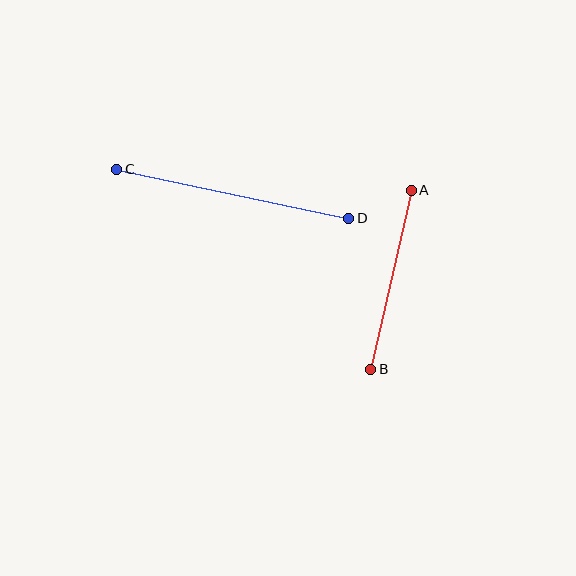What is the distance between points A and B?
The distance is approximately 183 pixels.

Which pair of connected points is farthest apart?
Points C and D are farthest apart.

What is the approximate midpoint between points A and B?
The midpoint is at approximately (391, 280) pixels.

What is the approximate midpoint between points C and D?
The midpoint is at approximately (233, 194) pixels.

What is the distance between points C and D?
The distance is approximately 237 pixels.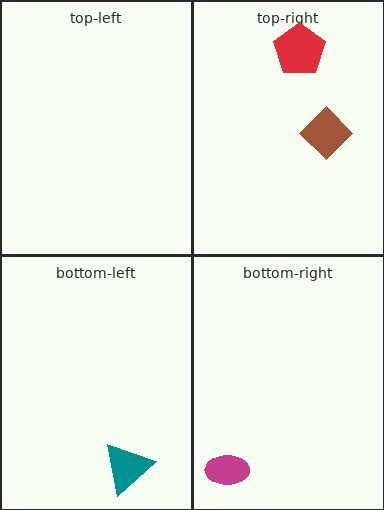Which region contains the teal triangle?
The bottom-left region.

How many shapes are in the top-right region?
2.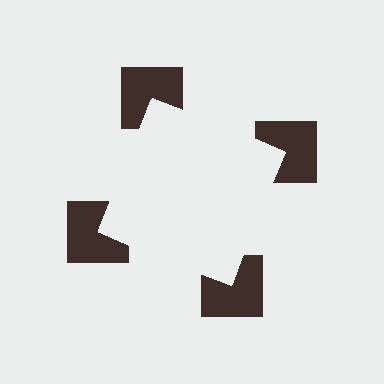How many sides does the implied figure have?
4 sides.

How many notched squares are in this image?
There are 4 — one at each vertex of the illusory square.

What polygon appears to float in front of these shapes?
An illusory square — its edges are inferred from the aligned wedge cuts in the notched squares, not physically drawn.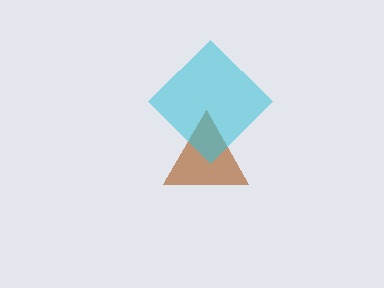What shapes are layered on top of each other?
The layered shapes are: a brown triangle, a cyan diamond.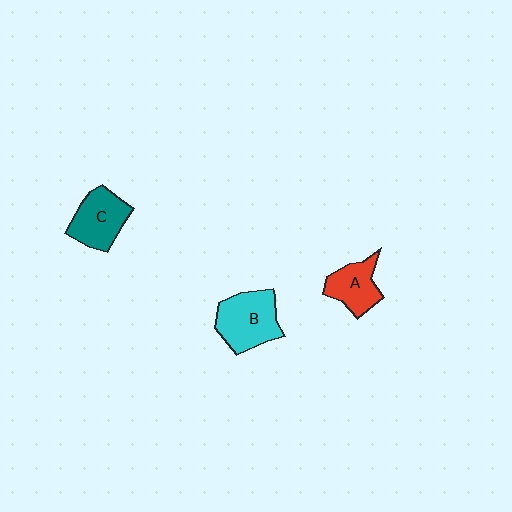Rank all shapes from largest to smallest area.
From largest to smallest: B (cyan), C (teal), A (red).